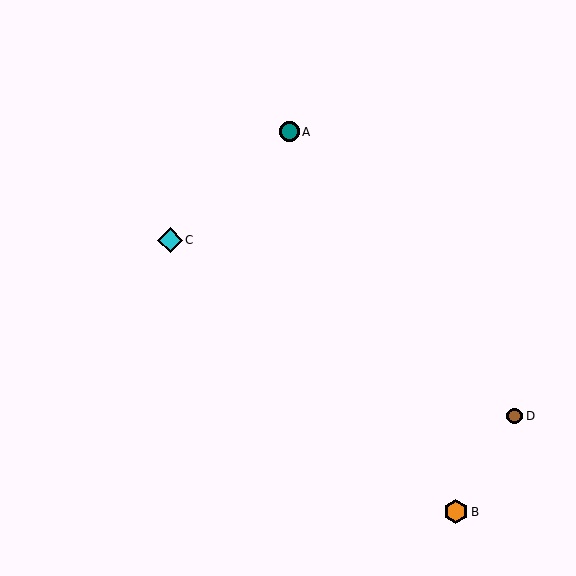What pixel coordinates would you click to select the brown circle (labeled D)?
Click at (515, 416) to select the brown circle D.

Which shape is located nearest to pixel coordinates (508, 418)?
The brown circle (labeled D) at (515, 416) is nearest to that location.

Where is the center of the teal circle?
The center of the teal circle is at (289, 132).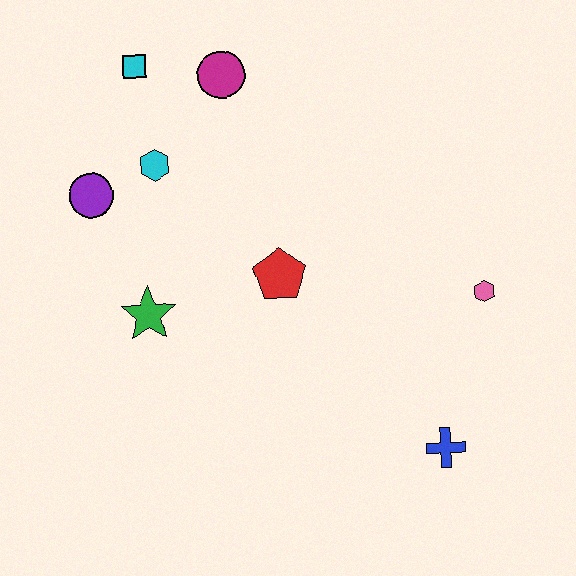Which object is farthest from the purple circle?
The blue cross is farthest from the purple circle.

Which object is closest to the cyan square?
The magenta circle is closest to the cyan square.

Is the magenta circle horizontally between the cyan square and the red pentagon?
Yes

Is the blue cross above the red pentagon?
No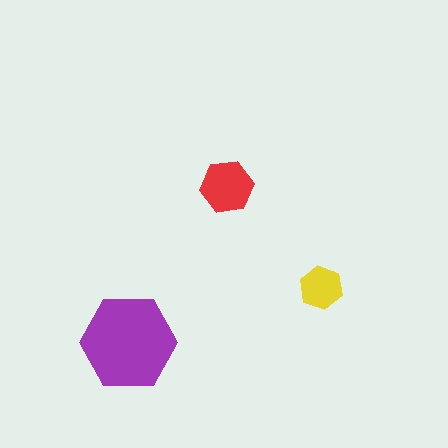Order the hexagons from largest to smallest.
the purple one, the red one, the yellow one.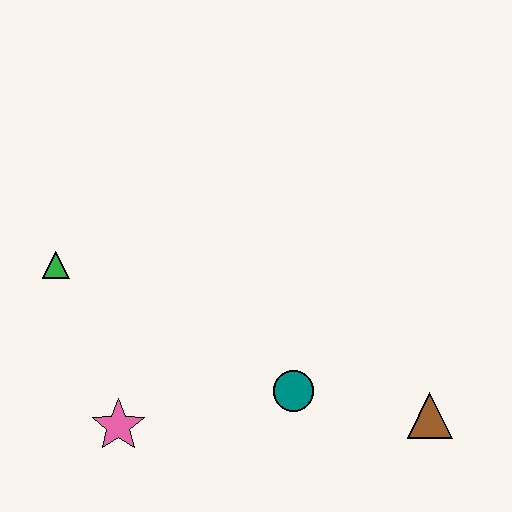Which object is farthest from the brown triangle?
The green triangle is farthest from the brown triangle.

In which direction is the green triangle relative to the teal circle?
The green triangle is to the left of the teal circle.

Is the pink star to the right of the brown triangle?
No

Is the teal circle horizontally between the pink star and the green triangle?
No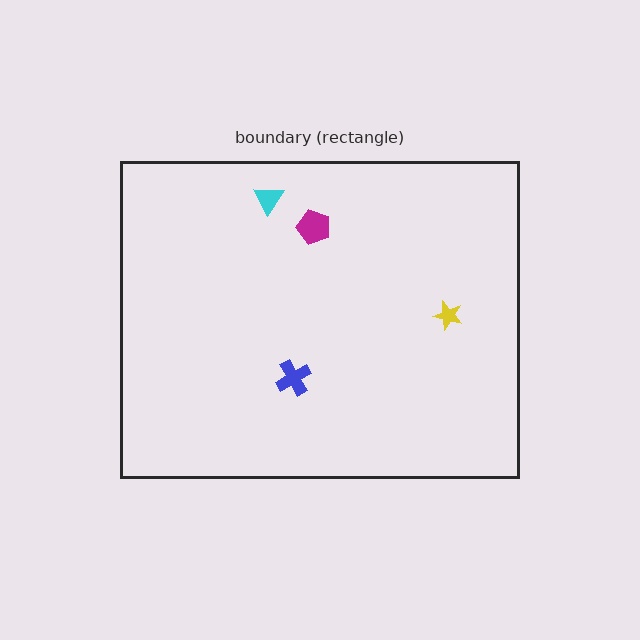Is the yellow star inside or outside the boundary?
Inside.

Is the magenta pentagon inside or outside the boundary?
Inside.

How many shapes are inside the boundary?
4 inside, 0 outside.